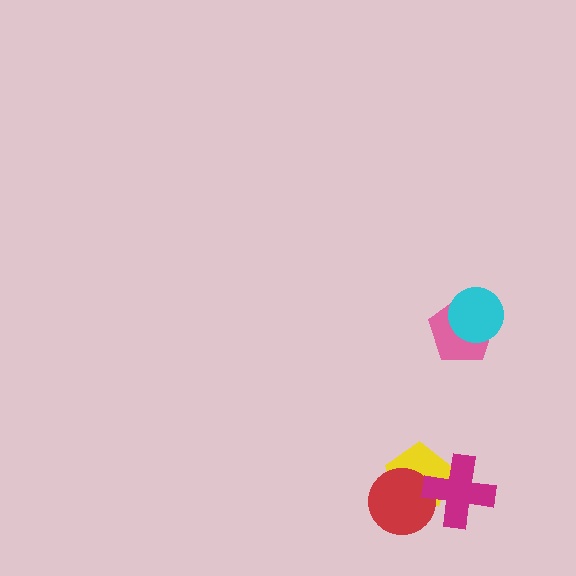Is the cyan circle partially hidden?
No, no other shape covers it.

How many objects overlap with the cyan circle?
1 object overlaps with the cyan circle.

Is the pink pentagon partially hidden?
Yes, it is partially covered by another shape.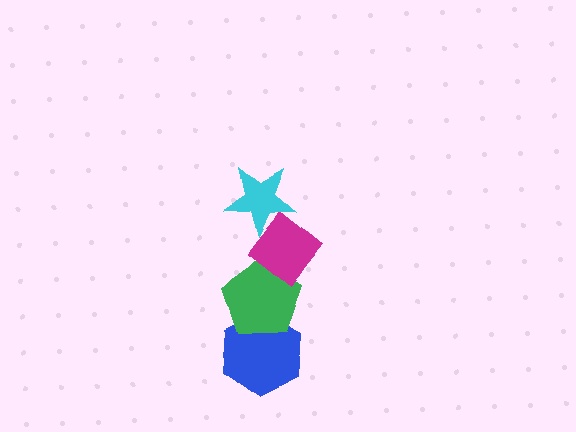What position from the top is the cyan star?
The cyan star is 1st from the top.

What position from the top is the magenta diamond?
The magenta diamond is 2nd from the top.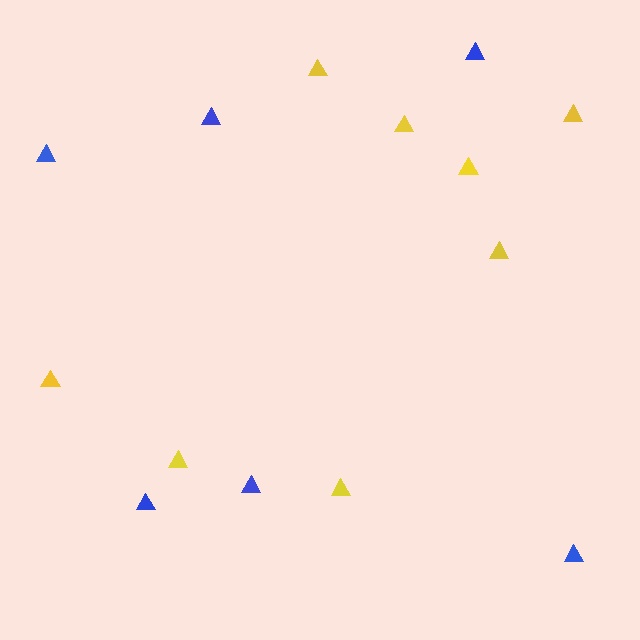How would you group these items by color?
There are 2 groups: one group of yellow triangles (8) and one group of blue triangles (6).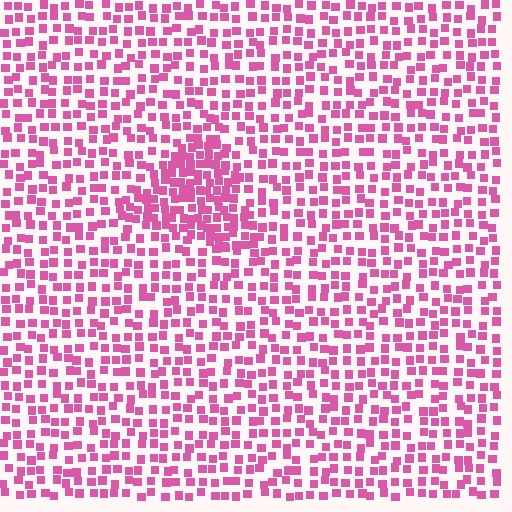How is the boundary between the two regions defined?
The boundary is defined by a change in element density (approximately 1.9x ratio). All elements are the same color, size, and shape.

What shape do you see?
I see a triangle.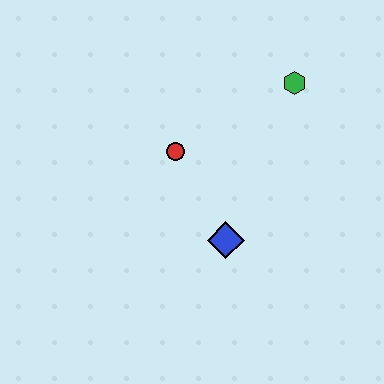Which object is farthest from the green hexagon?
The blue diamond is farthest from the green hexagon.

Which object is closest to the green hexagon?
The red circle is closest to the green hexagon.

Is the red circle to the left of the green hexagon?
Yes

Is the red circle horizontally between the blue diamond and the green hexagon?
No